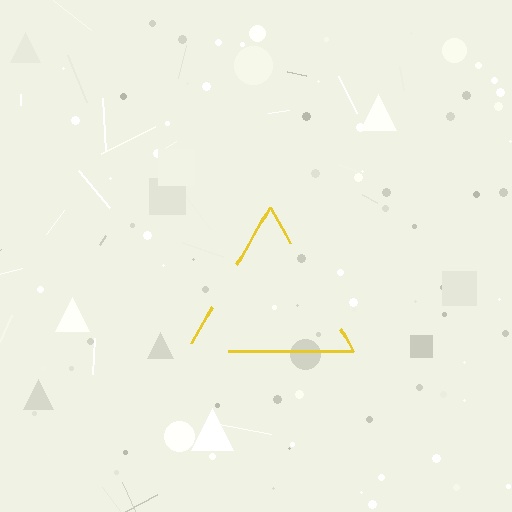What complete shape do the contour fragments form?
The contour fragments form a triangle.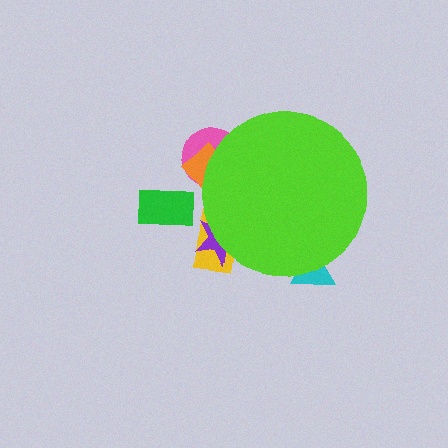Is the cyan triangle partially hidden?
Yes, the cyan triangle is partially hidden behind the lime circle.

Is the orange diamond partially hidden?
Yes, the orange diamond is partially hidden behind the lime circle.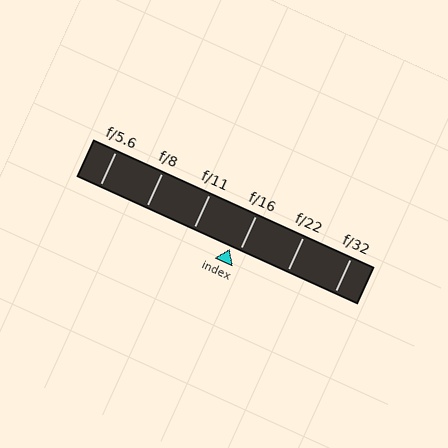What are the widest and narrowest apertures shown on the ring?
The widest aperture shown is f/5.6 and the narrowest is f/32.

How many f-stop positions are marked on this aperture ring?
There are 6 f-stop positions marked.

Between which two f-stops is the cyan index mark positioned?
The index mark is between f/11 and f/16.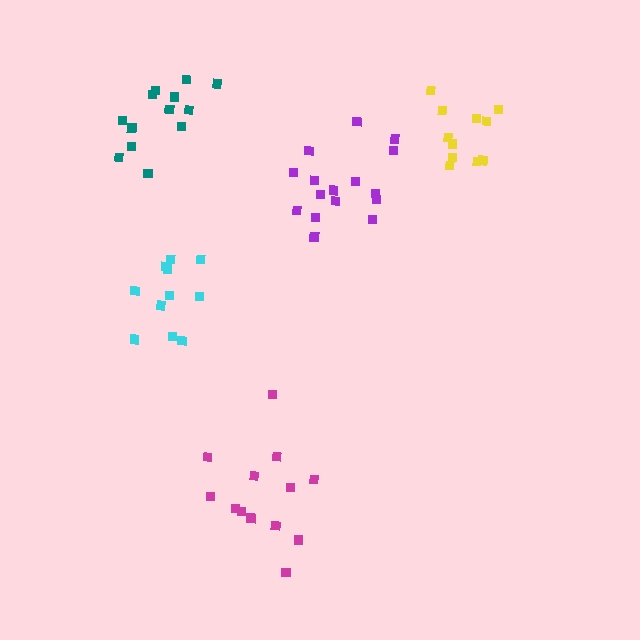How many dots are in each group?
Group 1: 11 dots, Group 2: 16 dots, Group 3: 13 dots, Group 4: 13 dots, Group 5: 11 dots (64 total).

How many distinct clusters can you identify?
There are 5 distinct clusters.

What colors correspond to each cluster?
The clusters are colored: cyan, purple, teal, magenta, yellow.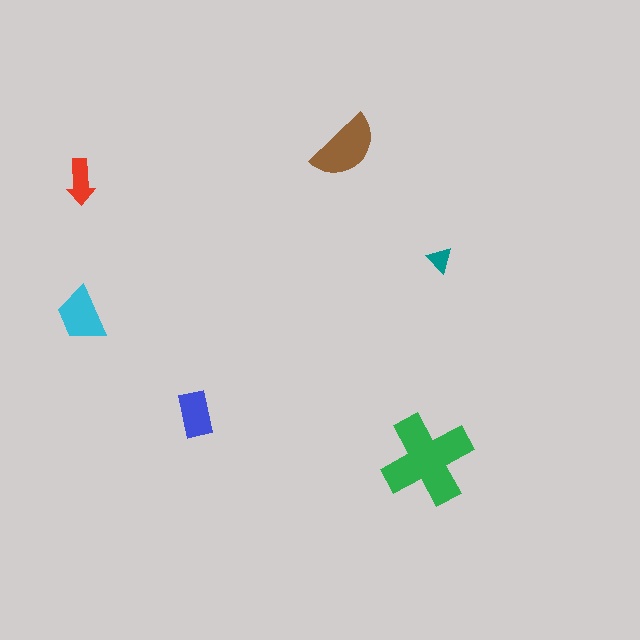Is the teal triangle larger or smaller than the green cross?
Smaller.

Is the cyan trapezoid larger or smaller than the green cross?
Smaller.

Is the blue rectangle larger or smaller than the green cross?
Smaller.